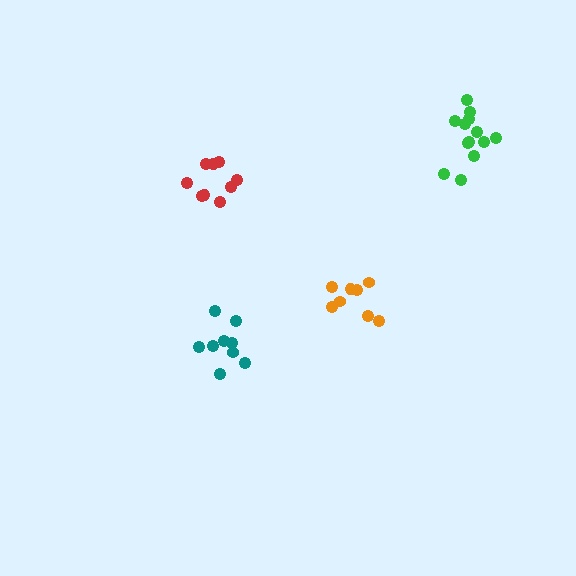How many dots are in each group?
Group 1: 8 dots, Group 2: 9 dots, Group 3: 9 dots, Group 4: 13 dots (39 total).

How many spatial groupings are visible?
There are 4 spatial groupings.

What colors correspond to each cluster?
The clusters are colored: orange, red, teal, green.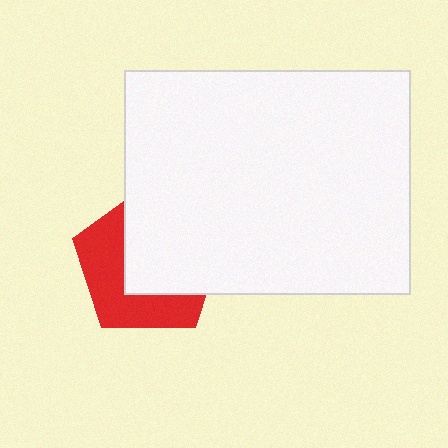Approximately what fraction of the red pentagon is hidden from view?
Roughly 56% of the red pentagon is hidden behind the white rectangle.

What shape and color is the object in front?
The object in front is a white rectangle.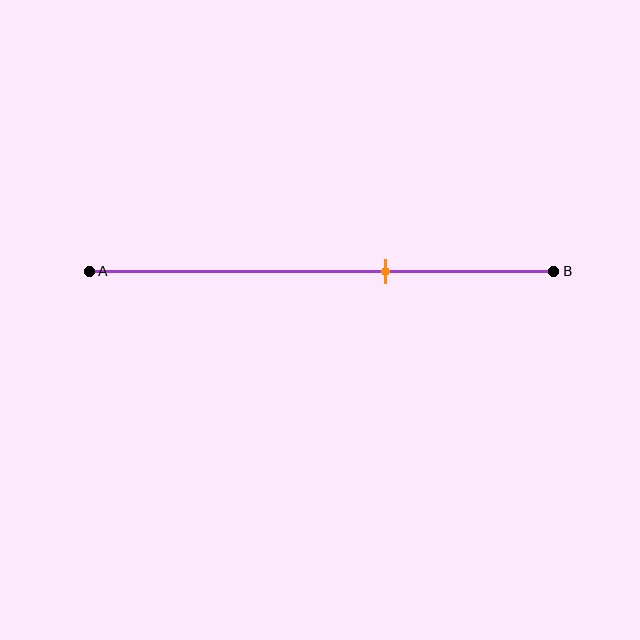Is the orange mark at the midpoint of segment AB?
No, the mark is at about 65% from A, not at the 50% midpoint.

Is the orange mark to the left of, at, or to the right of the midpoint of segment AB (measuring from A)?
The orange mark is to the right of the midpoint of segment AB.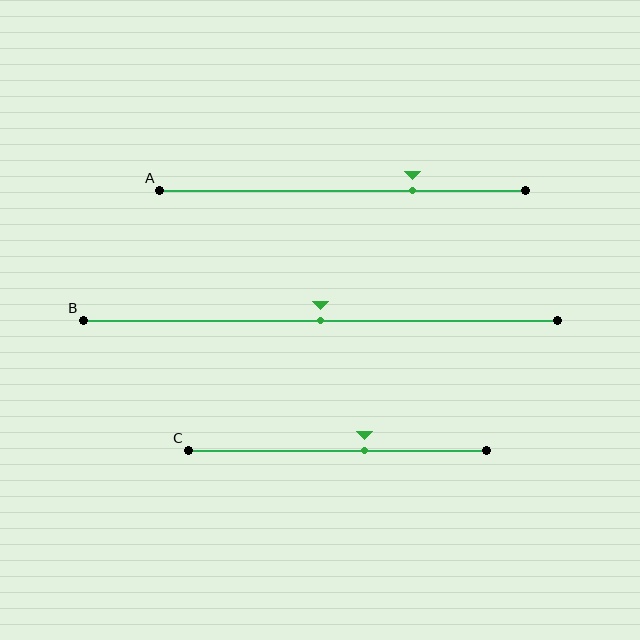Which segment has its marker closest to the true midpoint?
Segment B has its marker closest to the true midpoint.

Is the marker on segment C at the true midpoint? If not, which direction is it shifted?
No, the marker on segment C is shifted to the right by about 9% of the segment length.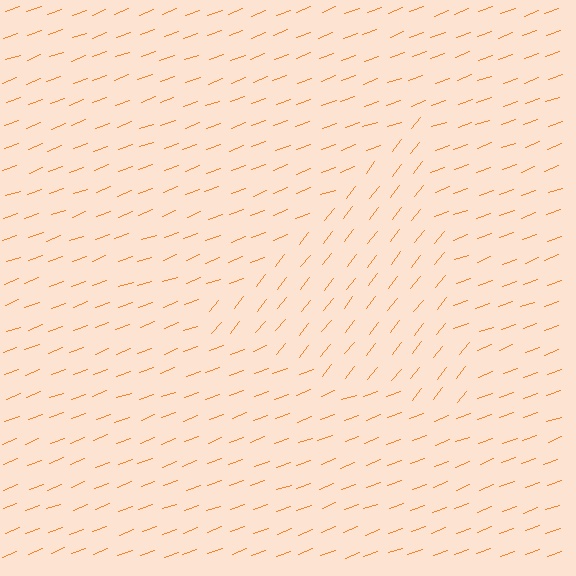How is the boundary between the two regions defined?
The boundary is defined purely by a change in line orientation (approximately 32 degrees difference). All lines are the same color and thickness.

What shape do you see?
I see a triangle.